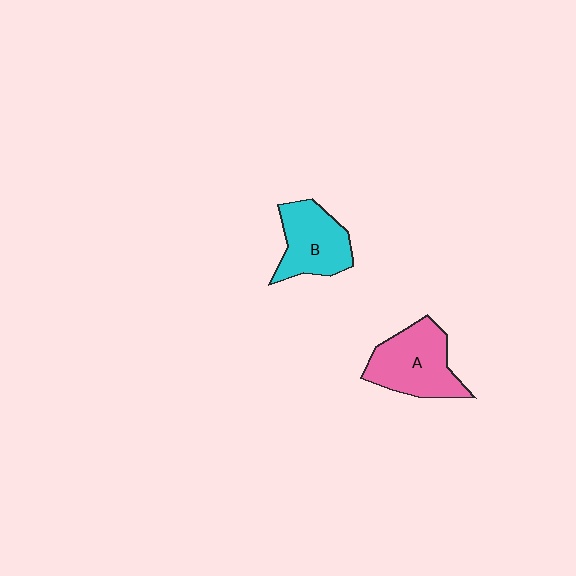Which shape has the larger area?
Shape A (pink).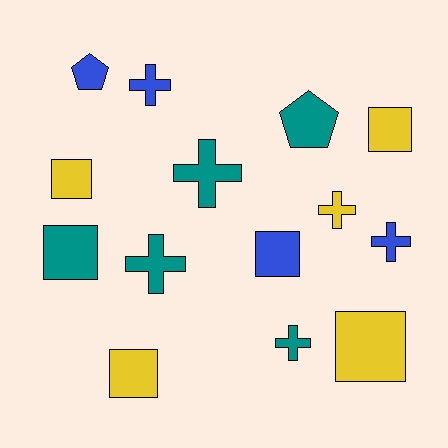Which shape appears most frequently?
Square, with 6 objects.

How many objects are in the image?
There are 14 objects.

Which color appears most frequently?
Teal, with 5 objects.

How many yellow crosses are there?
There is 1 yellow cross.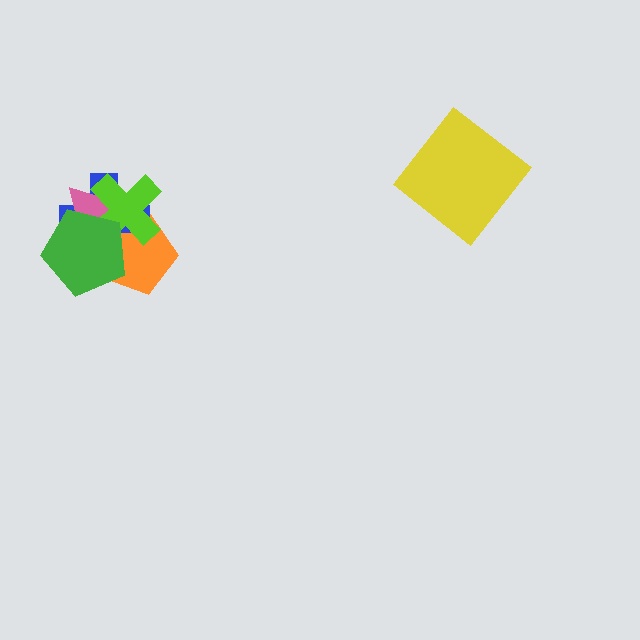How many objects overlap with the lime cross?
4 objects overlap with the lime cross.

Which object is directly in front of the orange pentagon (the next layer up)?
The blue cross is directly in front of the orange pentagon.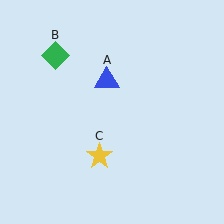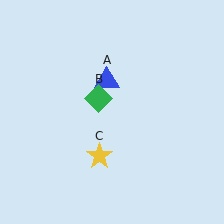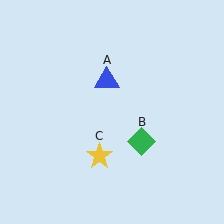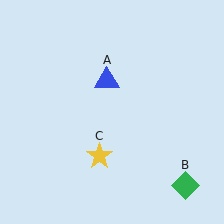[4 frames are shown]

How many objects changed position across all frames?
1 object changed position: green diamond (object B).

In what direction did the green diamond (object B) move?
The green diamond (object B) moved down and to the right.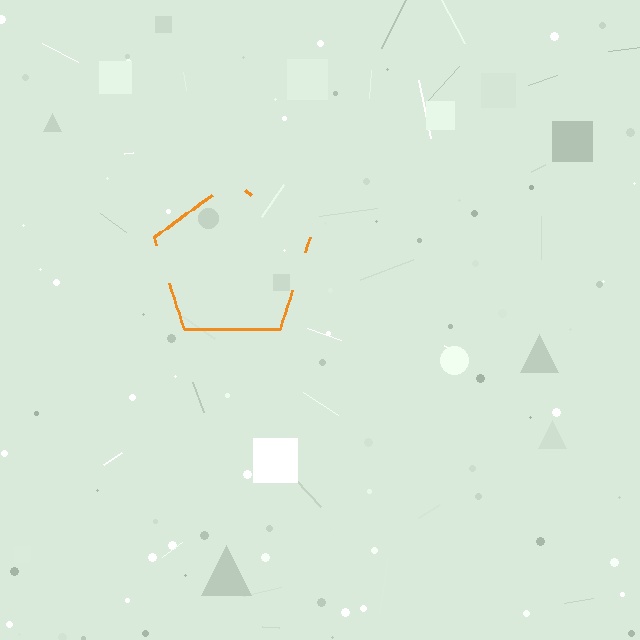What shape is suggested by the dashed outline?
The dashed outline suggests a pentagon.